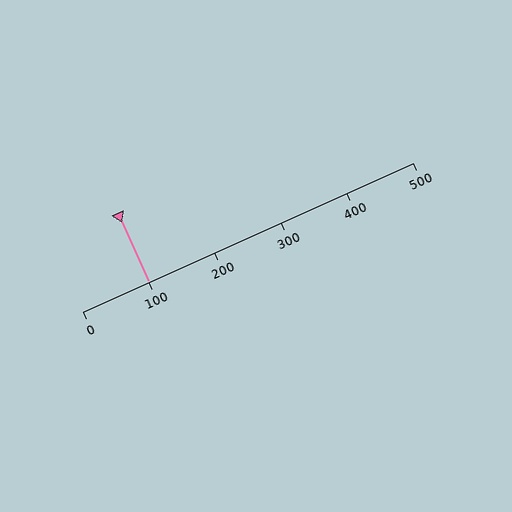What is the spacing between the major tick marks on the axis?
The major ticks are spaced 100 apart.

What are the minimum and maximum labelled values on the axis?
The axis runs from 0 to 500.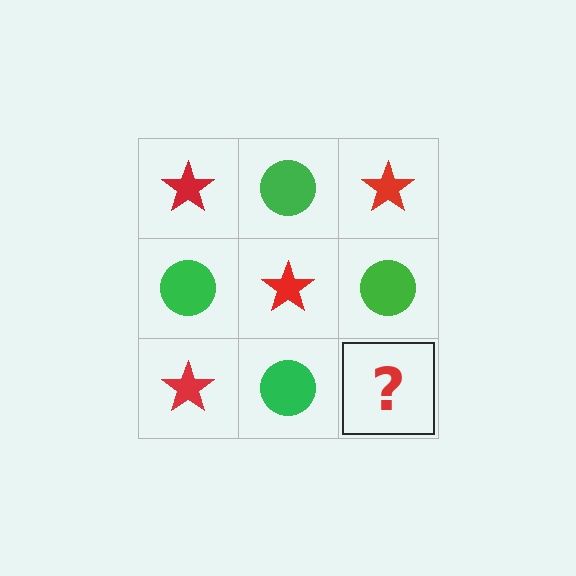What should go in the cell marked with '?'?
The missing cell should contain a red star.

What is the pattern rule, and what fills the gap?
The rule is that it alternates red star and green circle in a checkerboard pattern. The gap should be filled with a red star.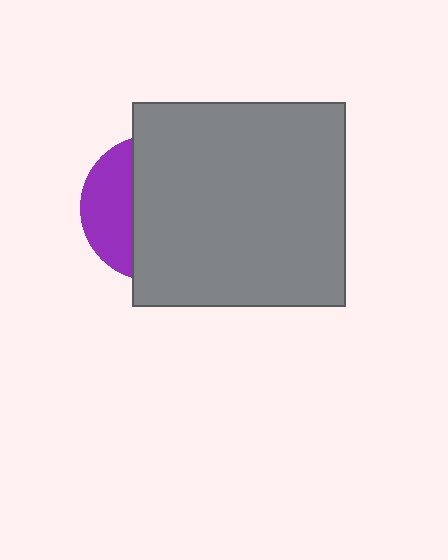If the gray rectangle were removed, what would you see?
You would see the complete purple circle.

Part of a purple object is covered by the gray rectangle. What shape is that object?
It is a circle.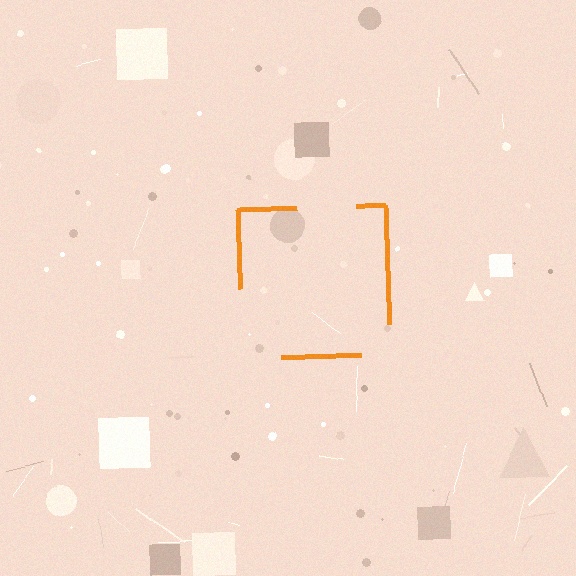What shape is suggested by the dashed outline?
The dashed outline suggests a square.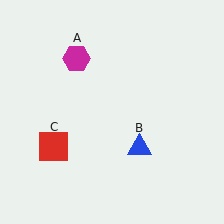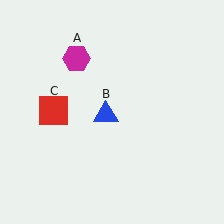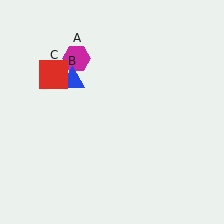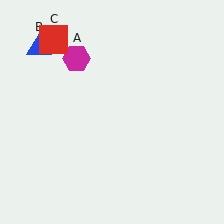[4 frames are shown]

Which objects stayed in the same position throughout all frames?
Magenta hexagon (object A) remained stationary.